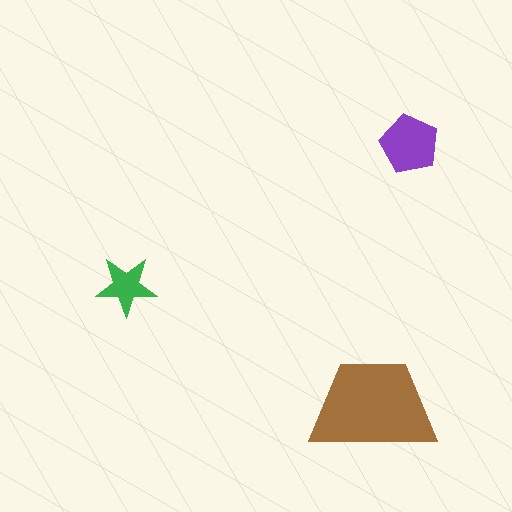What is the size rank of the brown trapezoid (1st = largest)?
1st.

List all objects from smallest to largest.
The green star, the purple pentagon, the brown trapezoid.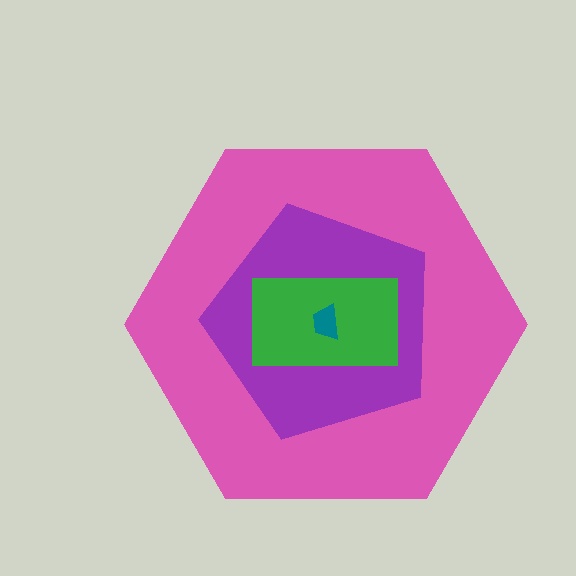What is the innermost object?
The teal trapezoid.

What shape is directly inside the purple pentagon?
The green rectangle.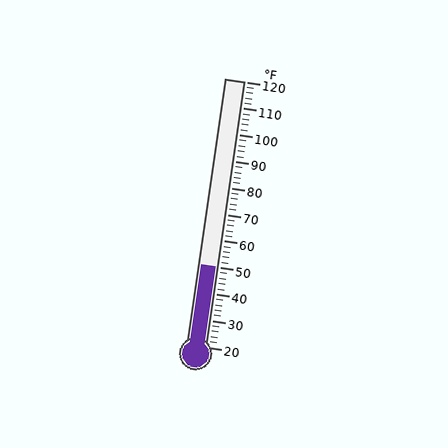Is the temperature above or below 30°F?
The temperature is above 30°F.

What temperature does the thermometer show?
The thermometer shows approximately 50°F.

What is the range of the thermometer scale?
The thermometer scale ranges from 20°F to 120°F.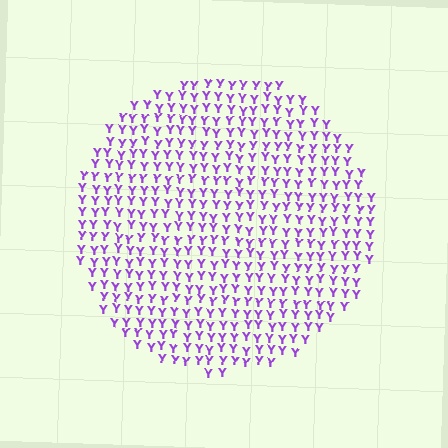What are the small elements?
The small elements are letter Y's.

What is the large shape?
The large shape is a circle.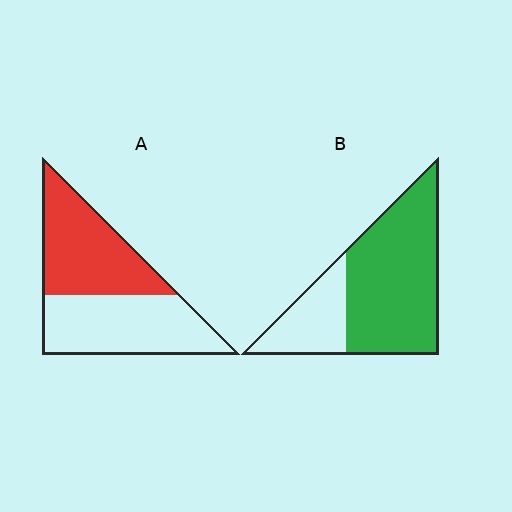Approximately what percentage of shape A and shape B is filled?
A is approximately 50% and B is approximately 70%.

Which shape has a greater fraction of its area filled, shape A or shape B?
Shape B.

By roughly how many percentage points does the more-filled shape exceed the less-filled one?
By roughly 25 percentage points (B over A).